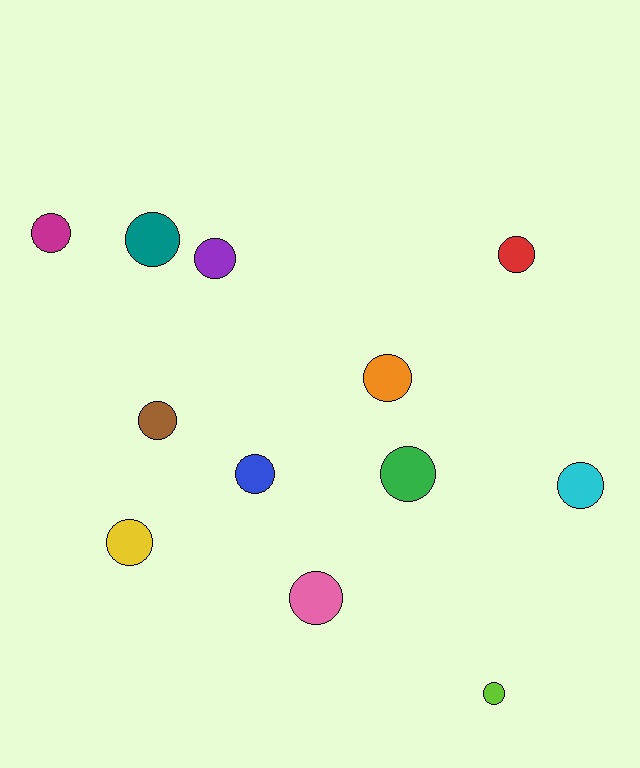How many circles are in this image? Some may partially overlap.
There are 12 circles.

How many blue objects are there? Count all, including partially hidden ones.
There is 1 blue object.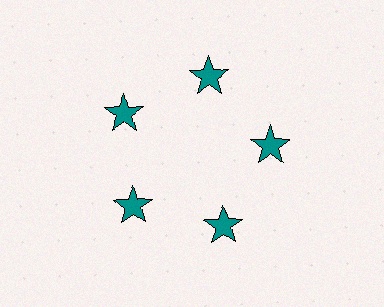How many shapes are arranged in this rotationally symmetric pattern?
There are 5 shapes, arranged in 5 groups of 1.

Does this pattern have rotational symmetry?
Yes, this pattern has 5-fold rotational symmetry. It looks the same after rotating 72 degrees around the center.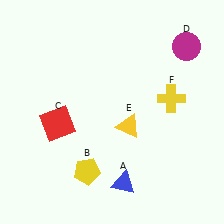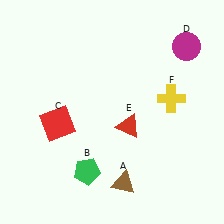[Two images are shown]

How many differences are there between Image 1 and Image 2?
There are 3 differences between the two images.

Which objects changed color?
A changed from blue to brown. B changed from yellow to green. E changed from yellow to red.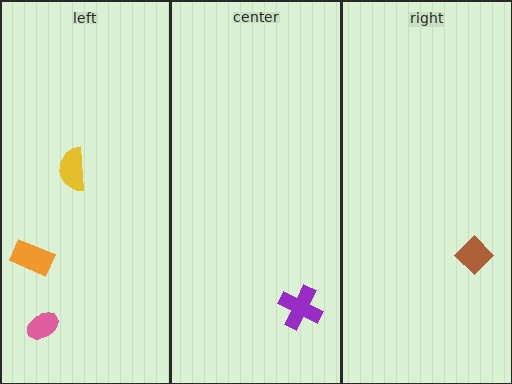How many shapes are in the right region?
1.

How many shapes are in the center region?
1.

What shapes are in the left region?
The pink ellipse, the orange rectangle, the yellow semicircle.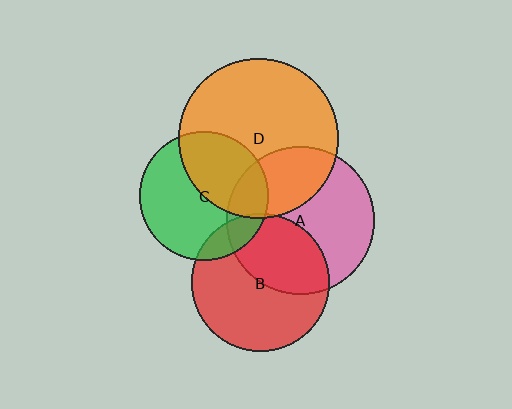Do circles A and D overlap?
Yes.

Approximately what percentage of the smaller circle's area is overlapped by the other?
Approximately 30%.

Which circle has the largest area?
Circle D (orange).